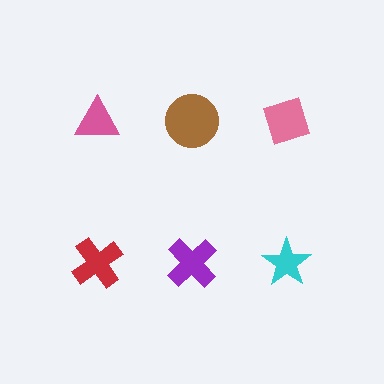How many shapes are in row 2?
3 shapes.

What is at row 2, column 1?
A red cross.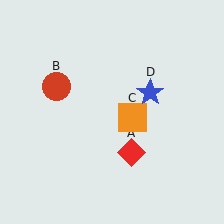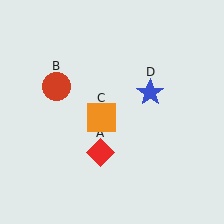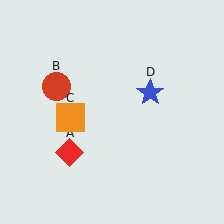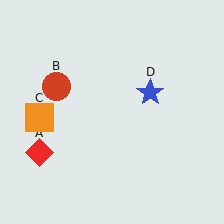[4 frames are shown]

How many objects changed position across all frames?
2 objects changed position: red diamond (object A), orange square (object C).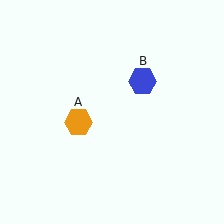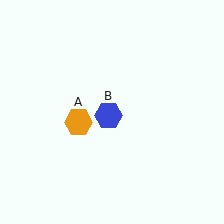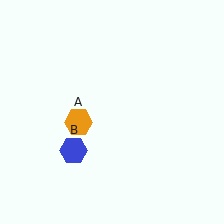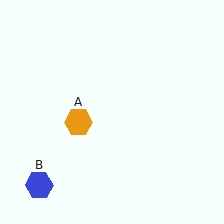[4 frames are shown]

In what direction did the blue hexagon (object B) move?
The blue hexagon (object B) moved down and to the left.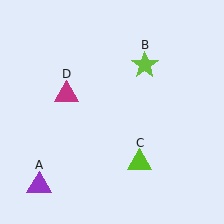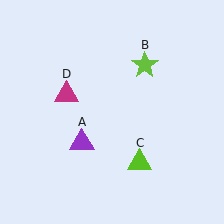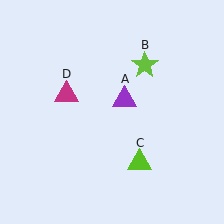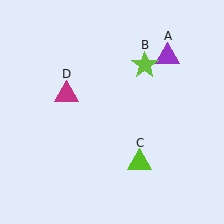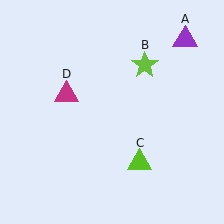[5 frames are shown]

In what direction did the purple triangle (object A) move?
The purple triangle (object A) moved up and to the right.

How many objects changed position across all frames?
1 object changed position: purple triangle (object A).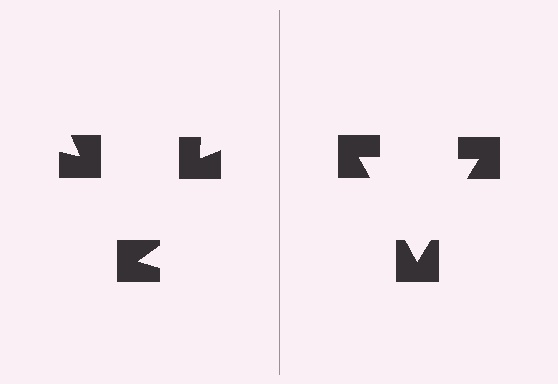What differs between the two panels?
The notched squares are positioned identically on both sides; only the wedge orientations differ. On the right they align to a triangle; on the left they are misaligned.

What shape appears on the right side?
An illusory triangle.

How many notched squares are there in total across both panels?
6 — 3 on each side.